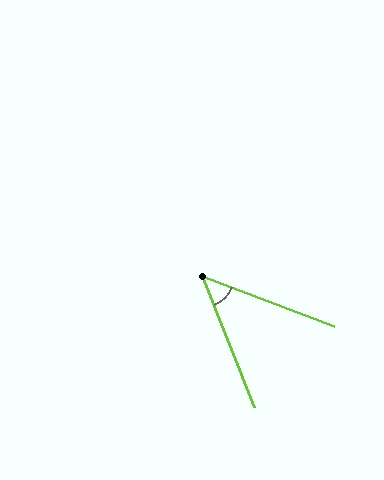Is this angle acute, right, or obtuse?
It is acute.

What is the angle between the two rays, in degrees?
Approximately 47 degrees.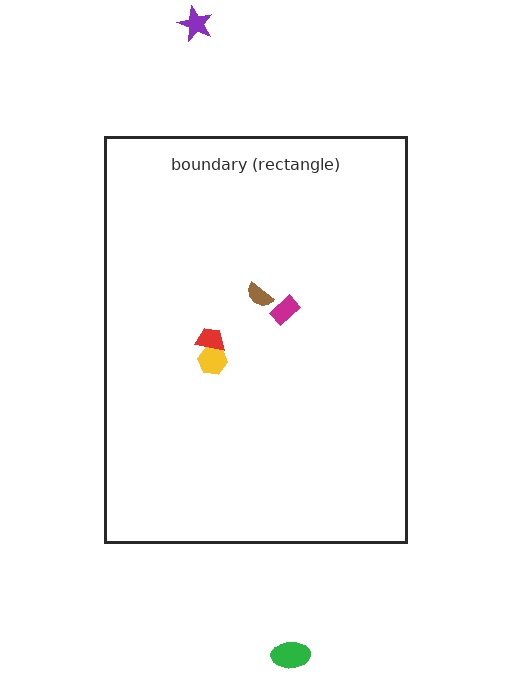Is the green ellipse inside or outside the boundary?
Outside.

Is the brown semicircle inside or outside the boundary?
Inside.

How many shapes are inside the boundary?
4 inside, 2 outside.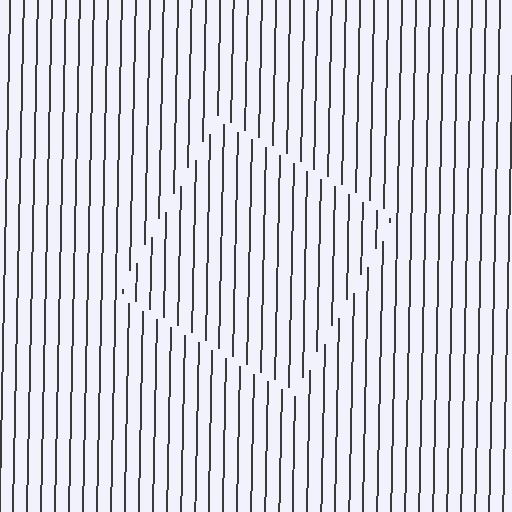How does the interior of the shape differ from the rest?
The interior of the shape contains the same grating, shifted by half a period — the contour is defined by the phase discontinuity where line-ends from the inner and outer gratings abut.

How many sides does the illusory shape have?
4 sides — the line-ends trace a square.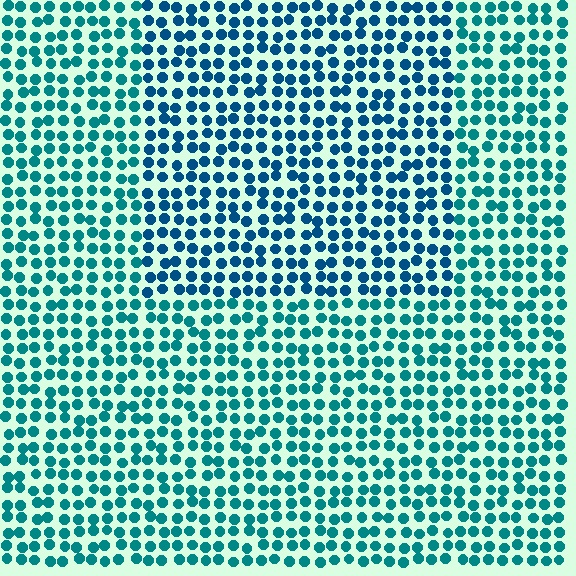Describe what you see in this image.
The image is filled with small teal elements in a uniform arrangement. A rectangle-shaped region is visible where the elements are tinted to a slightly different hue, forming a subtle color boundary.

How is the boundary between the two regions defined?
The boundary is defined purely by a slight shift in hue (about 25 degrees). Spacing, size, and orientation are identical on both sides.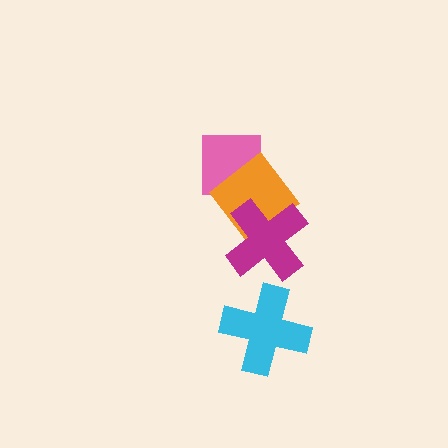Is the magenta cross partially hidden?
No, no other shape covers it.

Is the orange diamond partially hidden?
Yes, it is partially covered by another shape.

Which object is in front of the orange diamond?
The magenta cross is in front of the orange diamond.